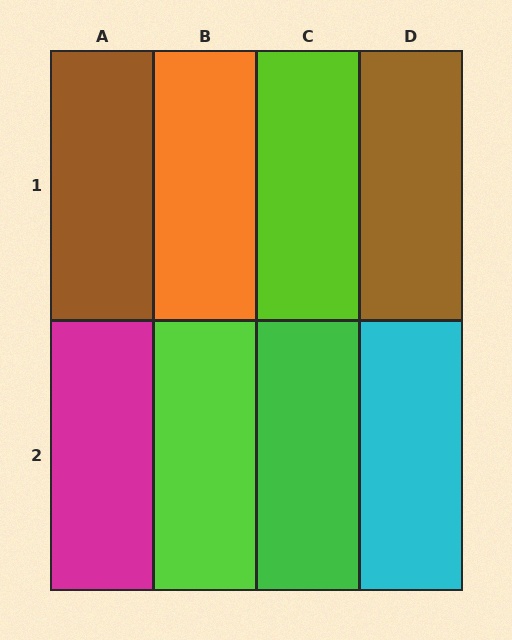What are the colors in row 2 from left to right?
Magenta, lime, green, cyan.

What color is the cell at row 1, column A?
Brown.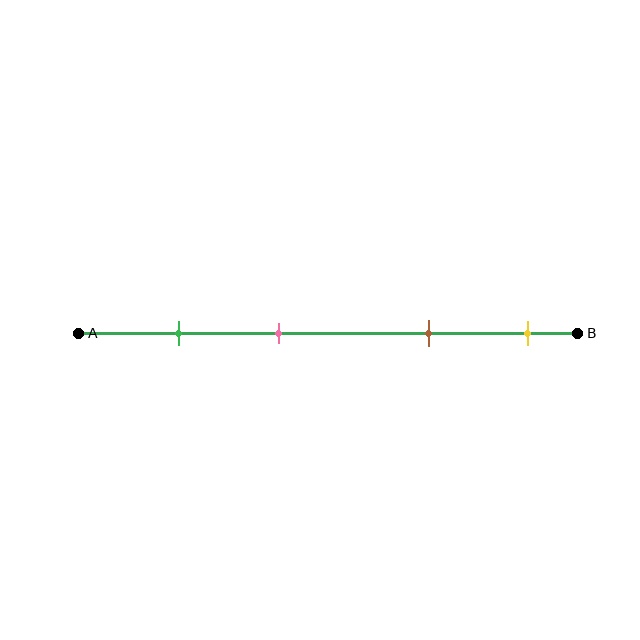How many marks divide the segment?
There are 4 marks dividing the segment.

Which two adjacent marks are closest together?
The green and pink marks are the closest adjacent pair.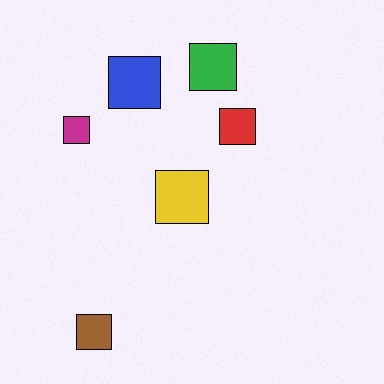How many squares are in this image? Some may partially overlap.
There are 6 squares.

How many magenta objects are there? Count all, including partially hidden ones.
There is 1 magenta object.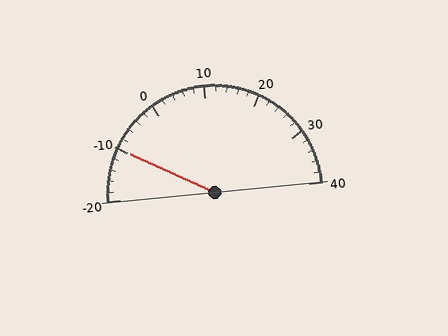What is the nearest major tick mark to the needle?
The nearest major tick mark is -10.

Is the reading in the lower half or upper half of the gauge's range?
The reading is in the lower half of the range (-20 to 40).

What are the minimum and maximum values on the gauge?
The gauge ranges from -20 to 40.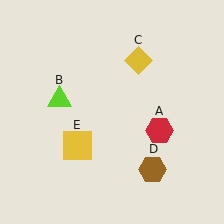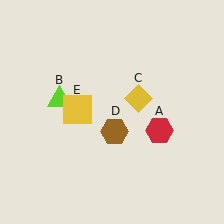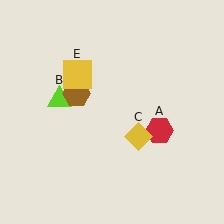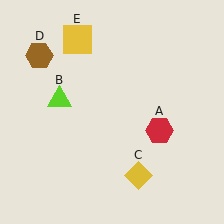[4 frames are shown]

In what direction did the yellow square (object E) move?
The yellow square (object E) moved up.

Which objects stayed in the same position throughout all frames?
Red hexagon (object A) and lime triangle (object B) remained stationary.